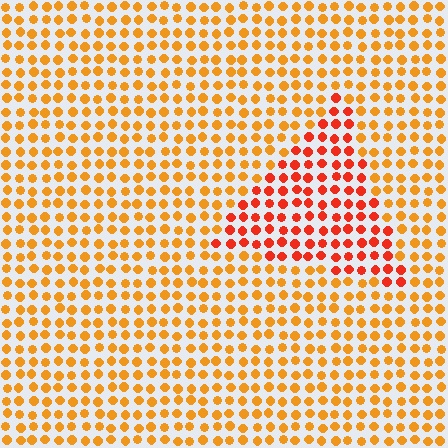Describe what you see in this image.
The image is filled with small orange elements in a uniform arrangement. A triangle-shaped region is visible where the elements are tinted to a slightly different hue, forming a subtle color boundary.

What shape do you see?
I see a triangle.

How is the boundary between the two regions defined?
The boundary is defined purely by a slight shift in hue (about 30 degrees). Spacing, size, and orientation are identical on both sides.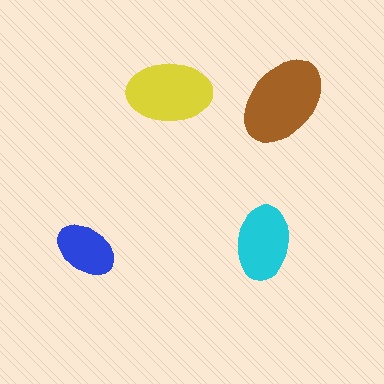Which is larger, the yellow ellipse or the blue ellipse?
The yellow one.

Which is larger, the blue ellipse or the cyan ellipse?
The cyan one.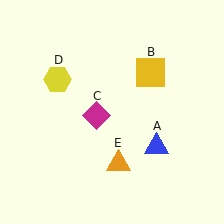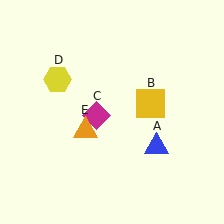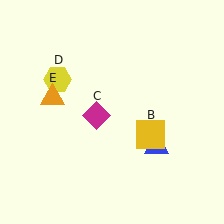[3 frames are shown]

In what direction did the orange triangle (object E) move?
The orange triangle (object E) moved up and to the left.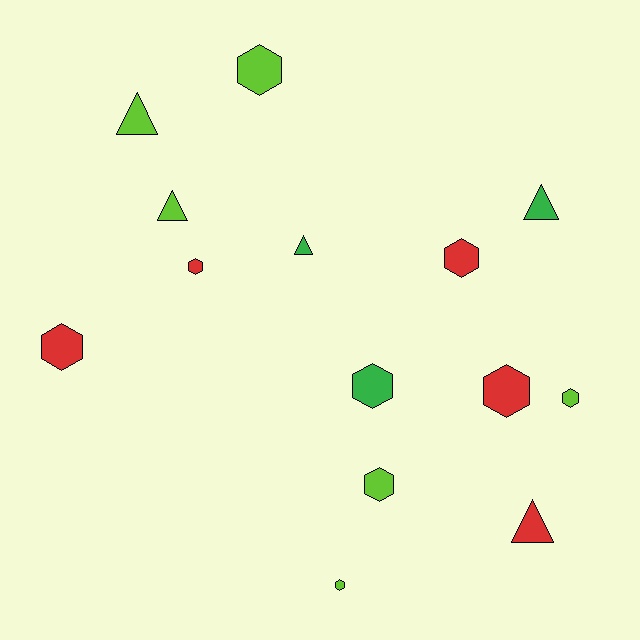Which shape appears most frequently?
Hexagon, with 9 objects.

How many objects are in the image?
There are 14 objects.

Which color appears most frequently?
Lime, with 6 objects.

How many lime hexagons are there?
There are 4 lime hexagons.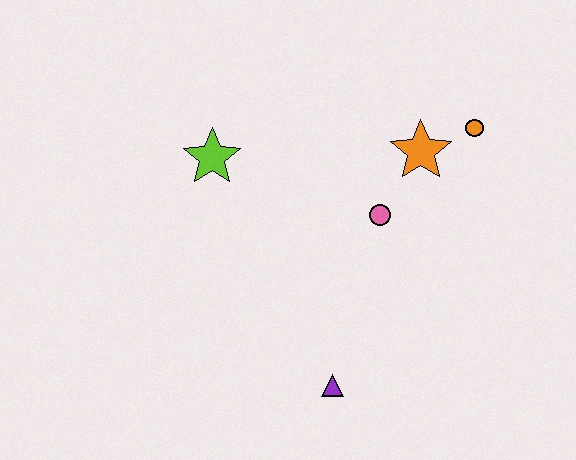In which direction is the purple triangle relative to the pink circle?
The purple triangle is below the pink circle.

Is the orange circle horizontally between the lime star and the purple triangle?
No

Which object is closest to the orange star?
The orange circle is closest to the orange star.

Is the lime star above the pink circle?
Yes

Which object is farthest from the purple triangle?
The orange circle is farthest from the purple triangle.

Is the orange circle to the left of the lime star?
No